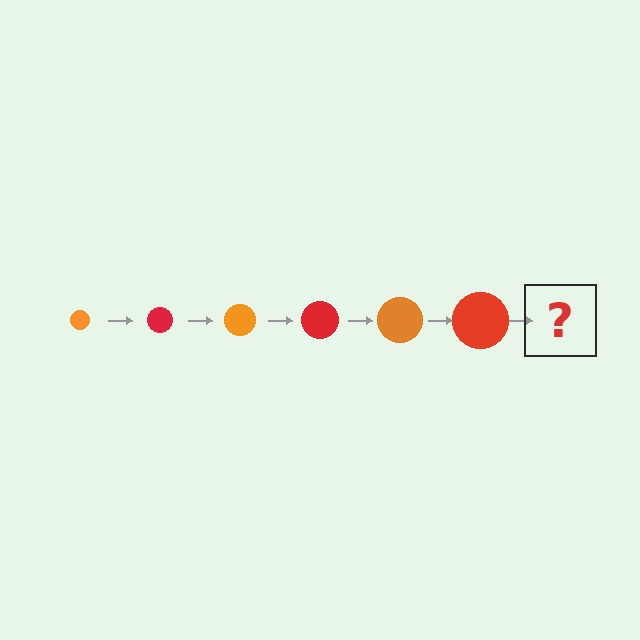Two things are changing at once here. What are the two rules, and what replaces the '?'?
The two rules are that the circle grows larger each step and the color cycles through orange and red. The '?' should be an orange circle, larger than the previous one.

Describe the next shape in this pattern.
It should be an orange circle, larger than the previous one.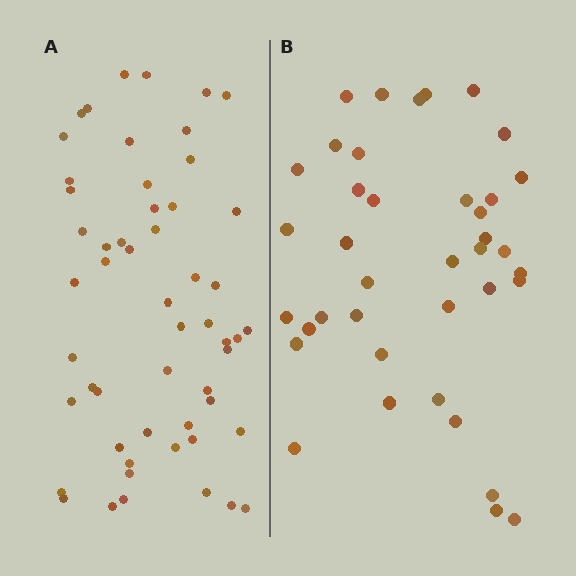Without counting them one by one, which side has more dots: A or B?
Region A (the left region) has more dots.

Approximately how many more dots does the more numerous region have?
Region A has approximately 15 more dots than region B.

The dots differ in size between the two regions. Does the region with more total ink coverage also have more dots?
No. Region B has more total ink coverage because its dots are larger, but region A actually contains more individual dots. Total area can be misleading — the number of items is what matters here.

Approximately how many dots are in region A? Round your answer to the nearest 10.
About 50 dots. (The exact count is 54, which rounds to 50.)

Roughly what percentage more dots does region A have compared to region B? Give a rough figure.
About 40% more.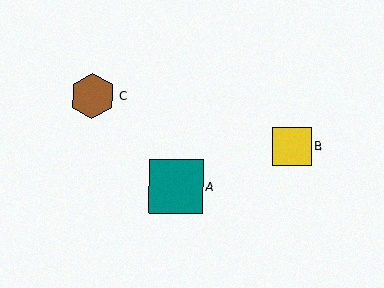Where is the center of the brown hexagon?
The center of the brown hexagon is at (92, 96).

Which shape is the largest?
The teal square (labeled A) is the largest.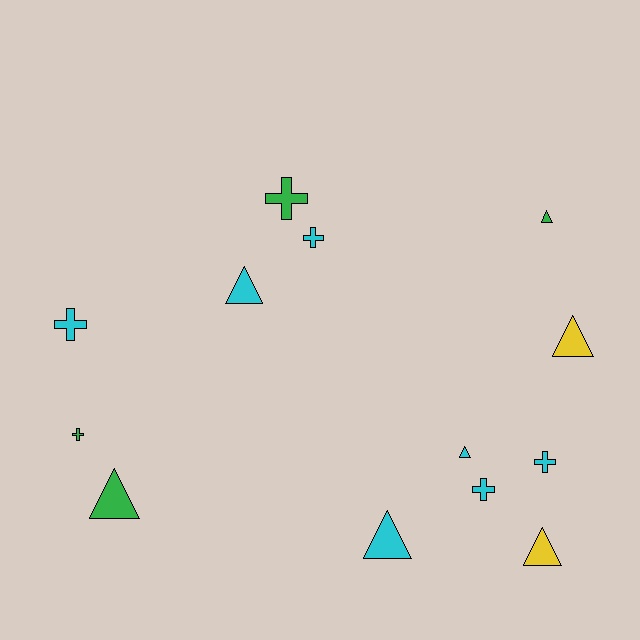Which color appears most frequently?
Cyan, with 7 objects.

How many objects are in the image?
There are 13 objects.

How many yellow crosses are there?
There are no yellow crosses.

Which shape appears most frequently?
Triangle, with 7 objects.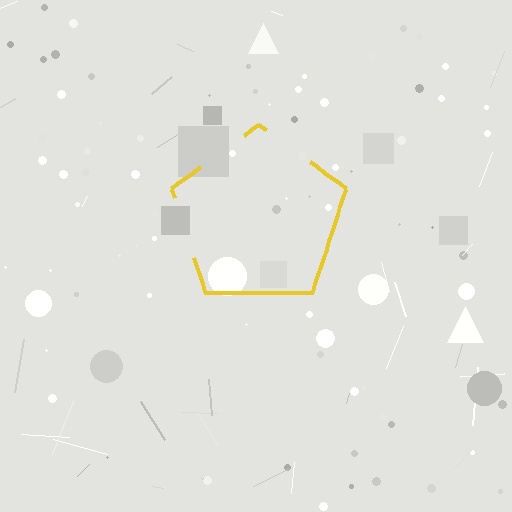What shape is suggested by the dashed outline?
The dashed outline suggests a pentagon.